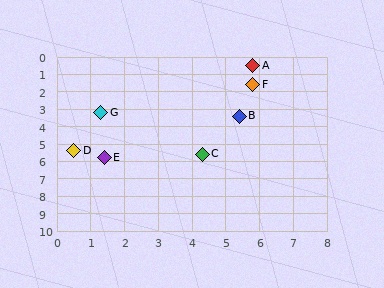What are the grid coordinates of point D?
Point D is at approximately (0.5, 5.4).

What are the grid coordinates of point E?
Point E is at approximately (1.4, 5.8).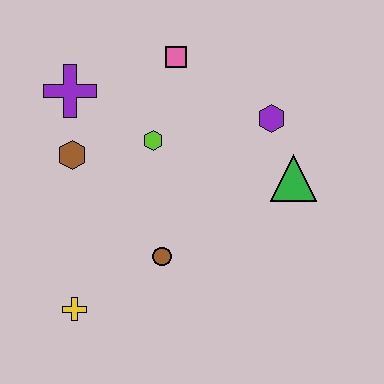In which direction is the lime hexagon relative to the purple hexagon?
The lime hexagon is to the left of the purple hexagon.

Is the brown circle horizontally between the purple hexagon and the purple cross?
Yes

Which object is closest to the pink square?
The lime hexagon is closest to the pink square.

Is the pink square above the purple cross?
Yes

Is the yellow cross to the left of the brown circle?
Yes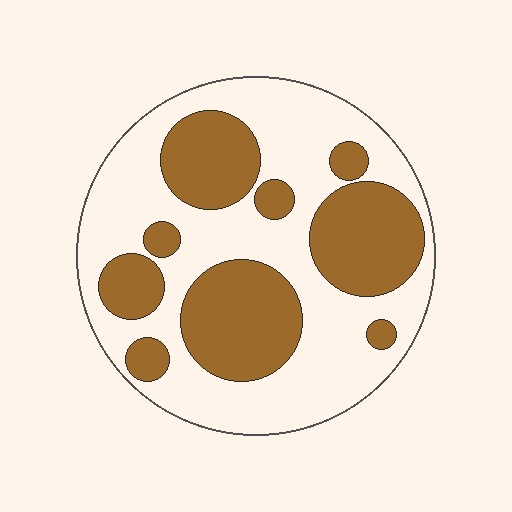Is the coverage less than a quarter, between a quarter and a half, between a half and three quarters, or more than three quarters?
Between a quarter and a half.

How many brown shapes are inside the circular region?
9.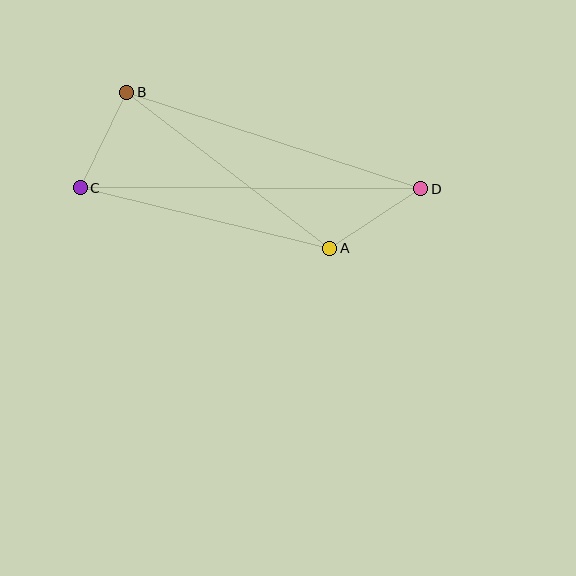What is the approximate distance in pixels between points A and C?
The distance between A and C is approximately 257 pixels.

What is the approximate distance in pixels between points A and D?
The distance between A and D is approximately 109 pixels.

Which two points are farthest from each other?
Points C and D are farthest from each other.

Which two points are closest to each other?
Points B and C are closest to each other.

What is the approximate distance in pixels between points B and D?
The distance between B and D is approximately 309 pixels.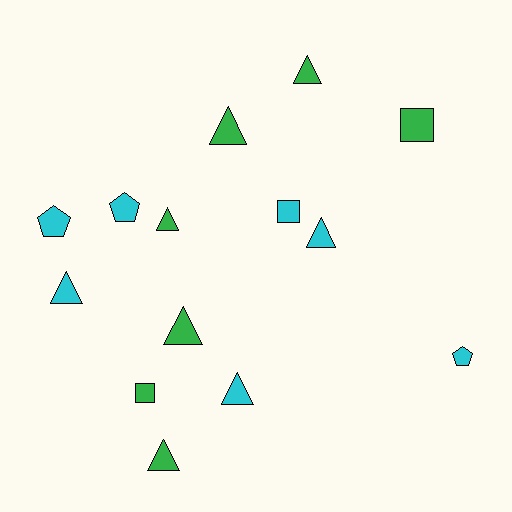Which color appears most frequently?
Green, with 7 objects.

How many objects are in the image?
There are 14 objects.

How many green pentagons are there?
There are no green pentagons.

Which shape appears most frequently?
Triangle, with 8 objects.